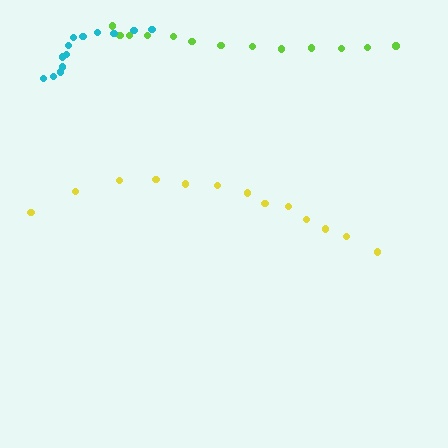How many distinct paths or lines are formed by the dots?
There are 3 distinct paths.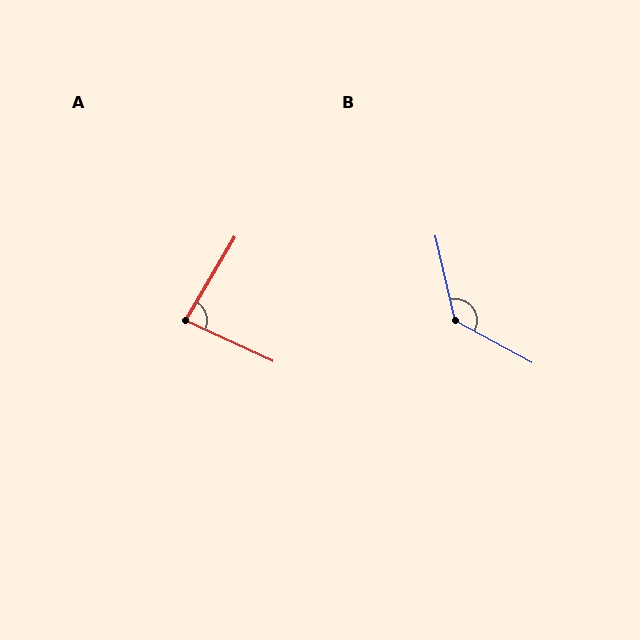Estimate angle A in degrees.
Approximately 84 degrees.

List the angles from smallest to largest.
A (84°), B (131°).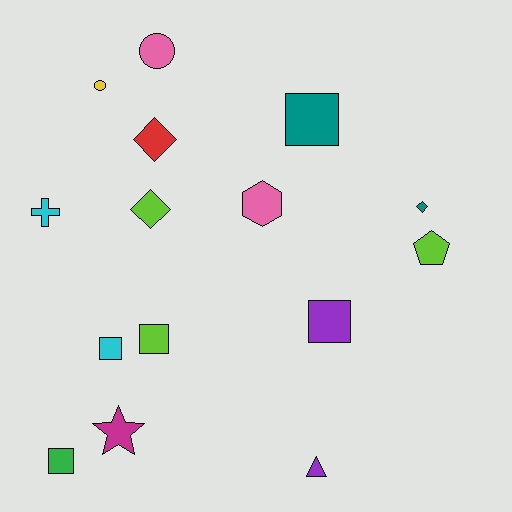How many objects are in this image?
There are 15 objects.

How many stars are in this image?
There is 1 star.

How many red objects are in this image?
There is 1 red object.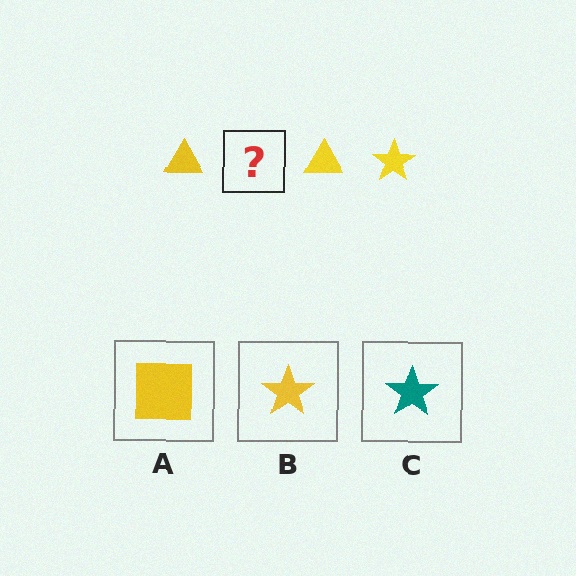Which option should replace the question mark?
Option B.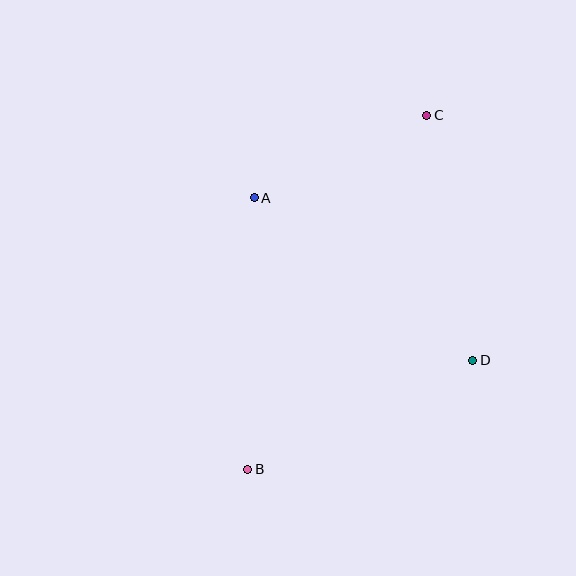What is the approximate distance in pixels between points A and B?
The distance between A and B is approximately 272 pixels.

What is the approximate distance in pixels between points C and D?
The distance between C and D is approximately 249 pixels.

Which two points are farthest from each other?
Points B and C are farthest from each other.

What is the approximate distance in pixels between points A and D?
The distance between A and D is approximately 272 pixels.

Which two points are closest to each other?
Points A and C are closest to each other.